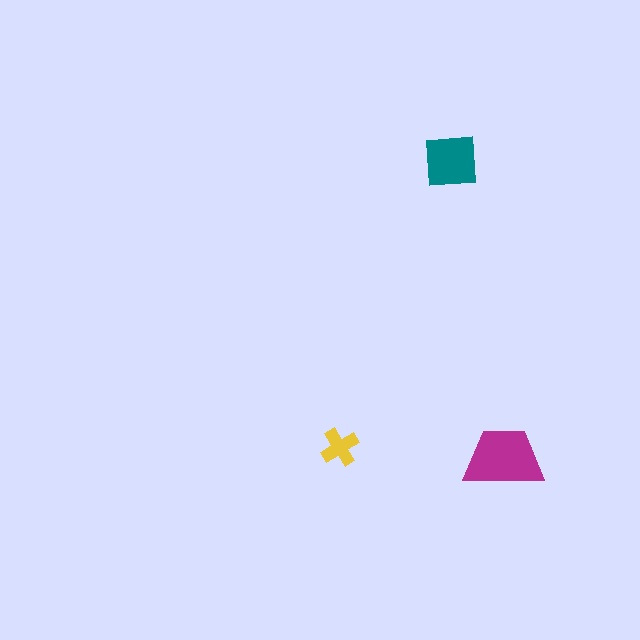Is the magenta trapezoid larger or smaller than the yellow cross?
Larger.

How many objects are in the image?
There are 3 objects in the image.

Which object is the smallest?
The yellow cross.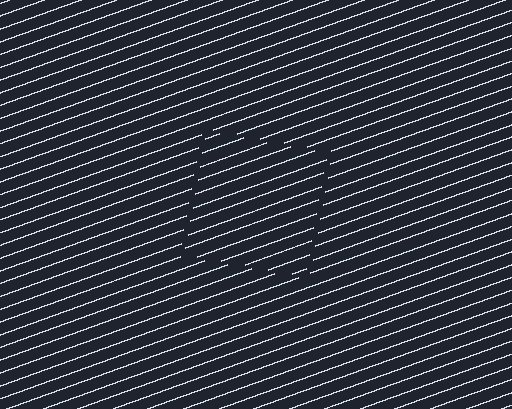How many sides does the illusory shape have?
4 sides — the line-ends trace a square.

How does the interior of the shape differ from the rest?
The interior of the shape contains the same grating, shifted by half a period — the contour is defined by the phase discontinuity where line-ends from the inner and outer gratings abut.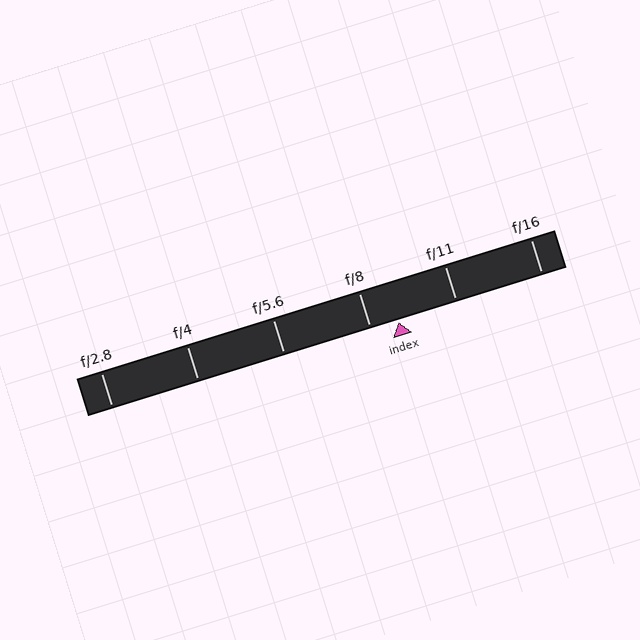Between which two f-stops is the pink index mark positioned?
The index mark is between f/8 and f/11.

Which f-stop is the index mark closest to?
The index mark is closest to f/8.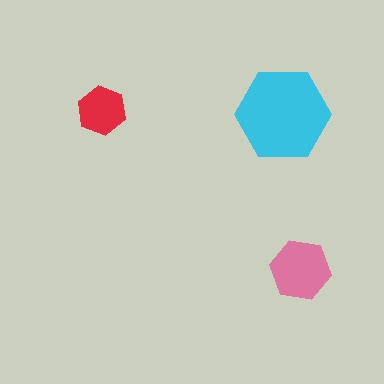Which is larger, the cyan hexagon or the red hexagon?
The cyan one.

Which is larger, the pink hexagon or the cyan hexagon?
The cyan one.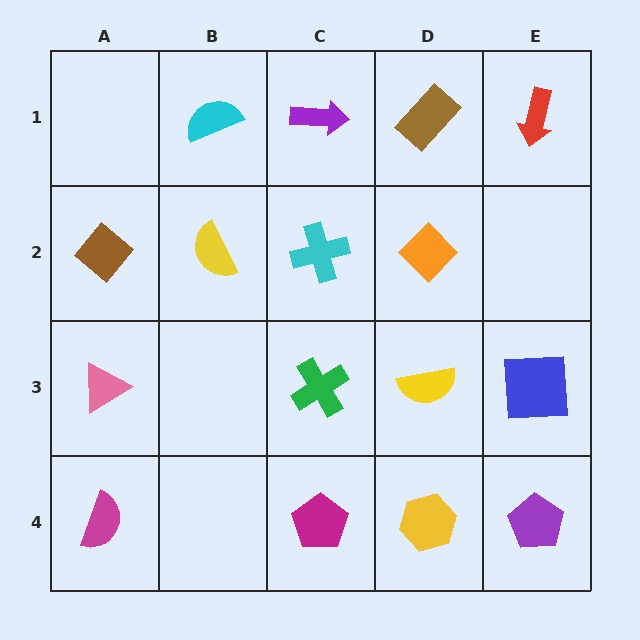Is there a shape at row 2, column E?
No, that cell is empty.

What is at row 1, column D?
A brown rectangle.